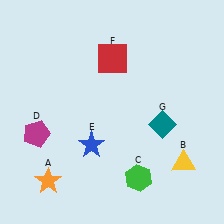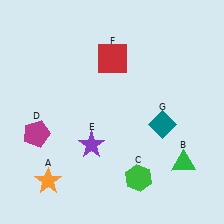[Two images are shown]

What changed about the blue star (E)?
In Image 1, E is blue. In Image 2, it changed to purple.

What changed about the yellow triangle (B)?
In Image 1, B is yellow. In Image 2, it changed to green.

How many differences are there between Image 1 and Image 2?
There are 2 differences between the two images.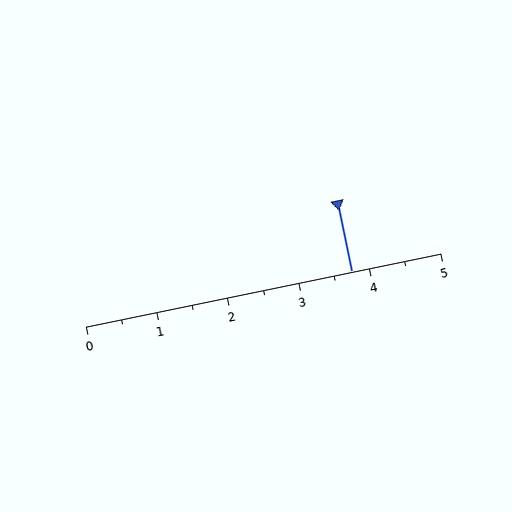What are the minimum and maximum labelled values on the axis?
The axis runs from 0 to 5.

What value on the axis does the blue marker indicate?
The marker indicates approximately 3.8.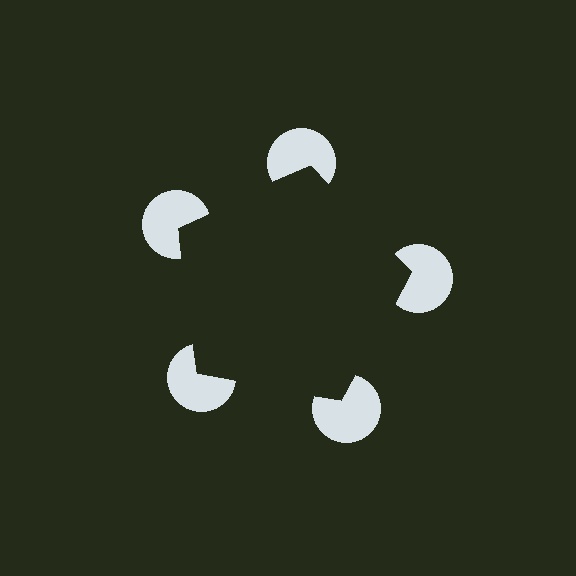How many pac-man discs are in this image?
There are 5 — one at each vertex of the illusory pentagon.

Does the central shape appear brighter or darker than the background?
It typically appears slightly darker than the background, even though no actual brightness change is drawn.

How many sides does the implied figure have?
5 sides.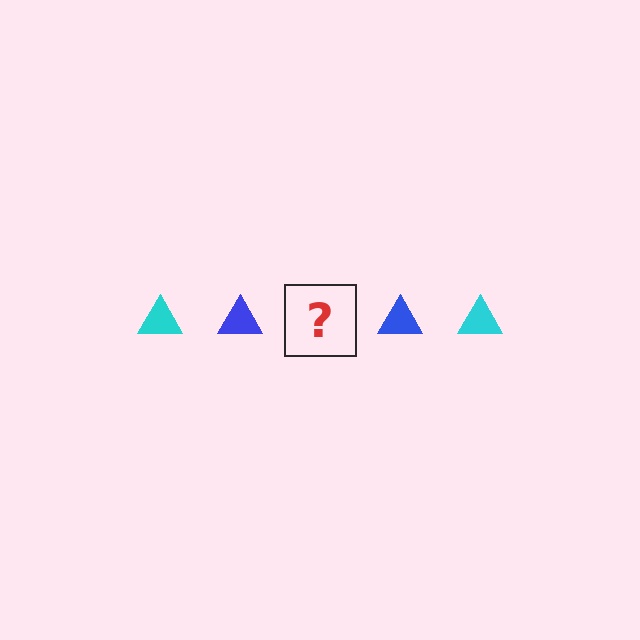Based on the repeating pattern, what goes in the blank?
The blank should be a cyan triangle.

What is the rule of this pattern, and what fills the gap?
The rule is that the pattern cycles through cyan, blue triangles. The gap should be filled with a cyan triangle.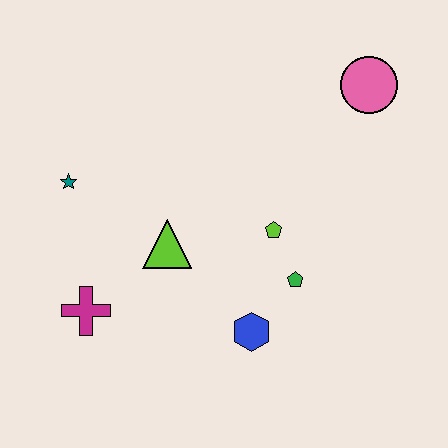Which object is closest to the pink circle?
The lime pentagon is closest to the pink circle.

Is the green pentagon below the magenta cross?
No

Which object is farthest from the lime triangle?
The pink circle is farthest from the lime triangle.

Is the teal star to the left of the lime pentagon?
Yes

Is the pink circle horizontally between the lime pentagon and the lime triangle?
No